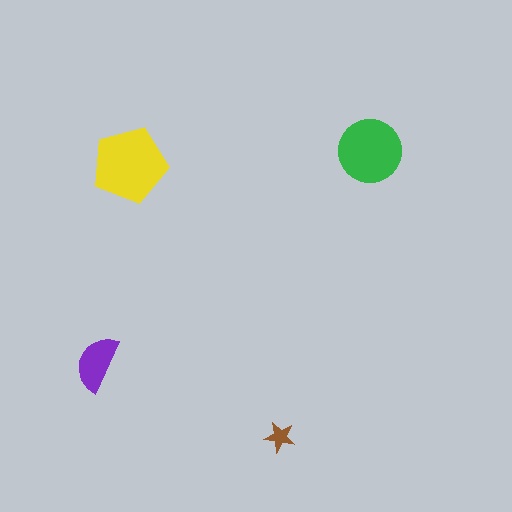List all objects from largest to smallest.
The yellow pentagon, the green circle, the purple semicircle, the brown star.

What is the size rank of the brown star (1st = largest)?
4th.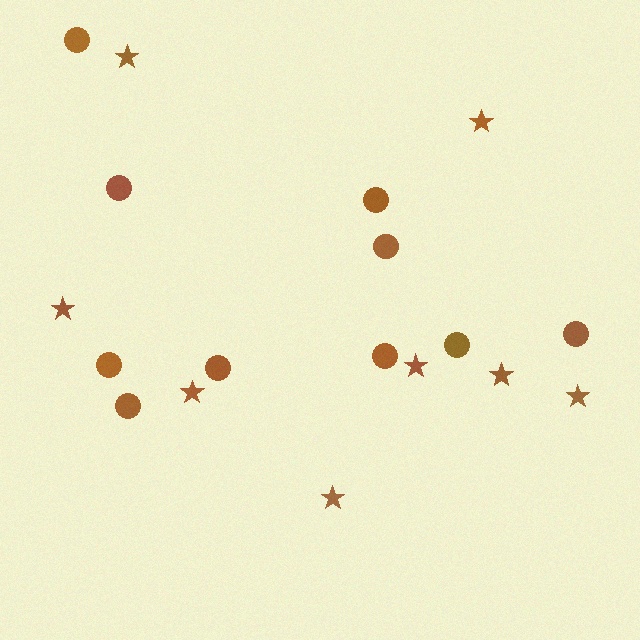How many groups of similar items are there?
There are 2 groups: one group of circles (10) and one group of stars (8).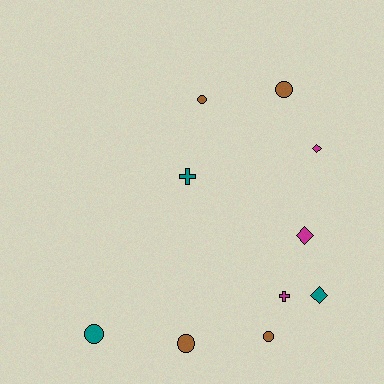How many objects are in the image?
There are 10 objects.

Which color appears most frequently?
Brown, with 4 objects.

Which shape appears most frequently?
Circle, with 5 objects.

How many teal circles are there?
There is 1 teal circle.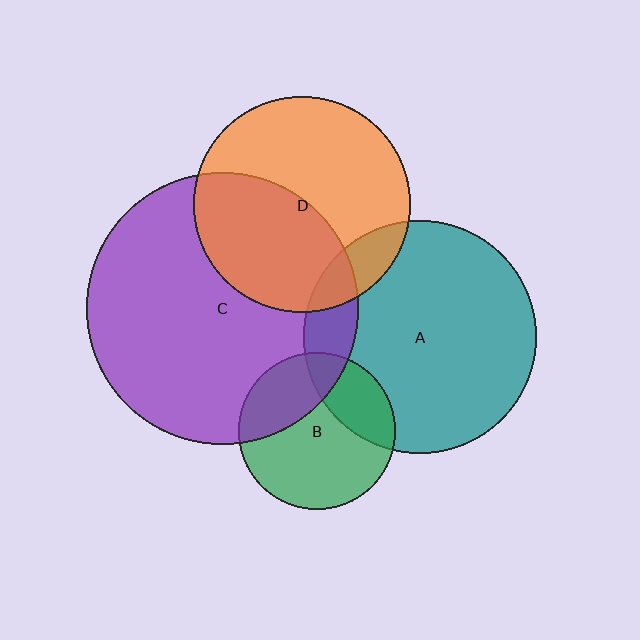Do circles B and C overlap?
Yes.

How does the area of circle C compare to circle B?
Approximately 3.0 times.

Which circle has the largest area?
Circle C (purple).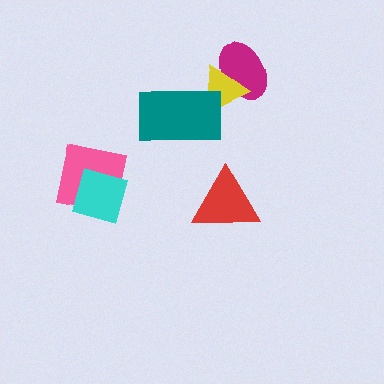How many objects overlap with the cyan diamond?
1 object overlaps with the cyan diamond.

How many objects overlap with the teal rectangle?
1 object overlaps with the teal rectangle.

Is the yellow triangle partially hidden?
Yes, it is partially covered by another shape.